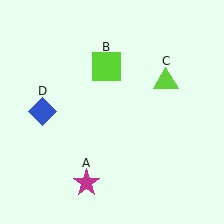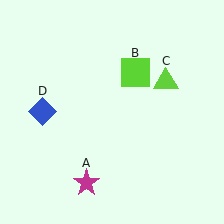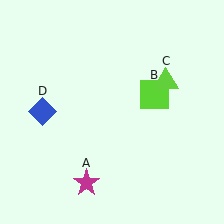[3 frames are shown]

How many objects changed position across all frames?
1 object changed position: lime square (object B).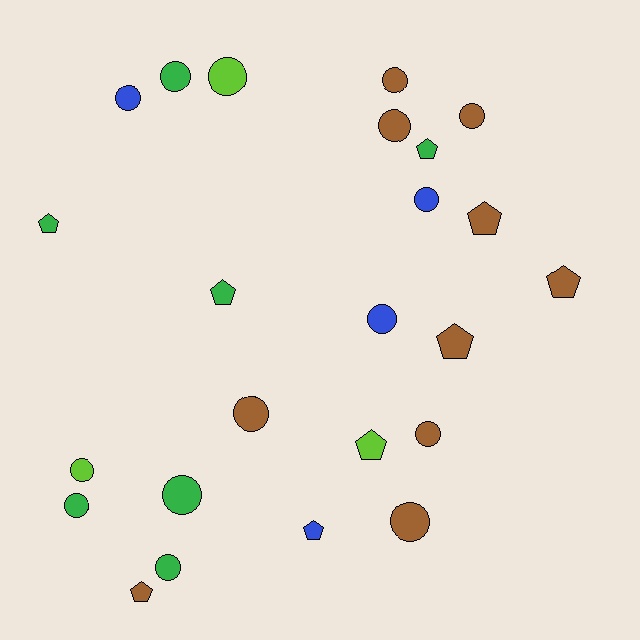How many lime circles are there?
There are 2 lime circles.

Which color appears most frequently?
Brown, with 10 objects.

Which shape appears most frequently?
Circle, with 15 objects.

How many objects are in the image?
There are 24 objects.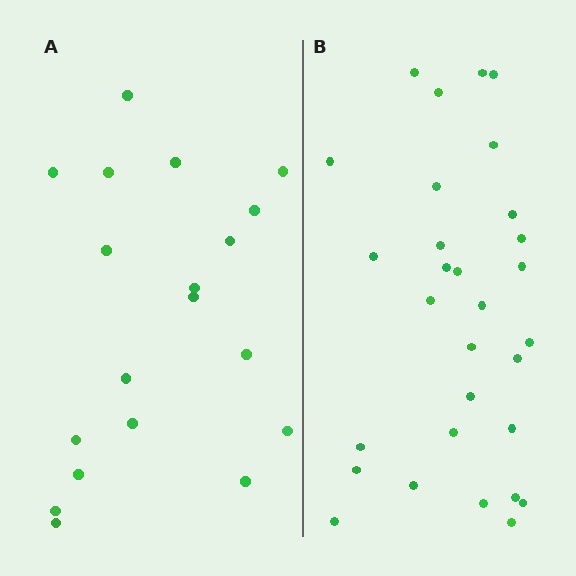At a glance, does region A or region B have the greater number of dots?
Region B (the right region) has more dots.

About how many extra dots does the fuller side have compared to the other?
Region B has roughly 12 or so more dots than region A.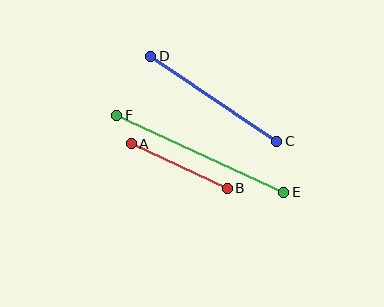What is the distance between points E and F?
The distance is approximately 184 pixels.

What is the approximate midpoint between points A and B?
The midpoint is at approximately (179, 166) pixels.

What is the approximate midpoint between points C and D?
The midpoint is at approximately (214, 99) pixels.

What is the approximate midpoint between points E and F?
The midpoint is at approximately (200, 154) pixels.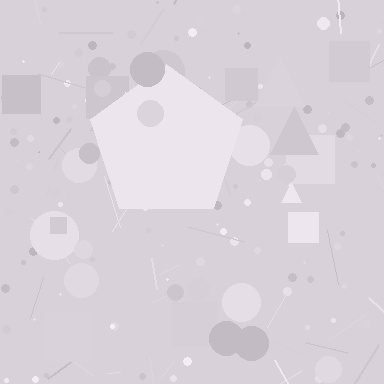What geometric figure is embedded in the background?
A pentagon is embedded in the background.